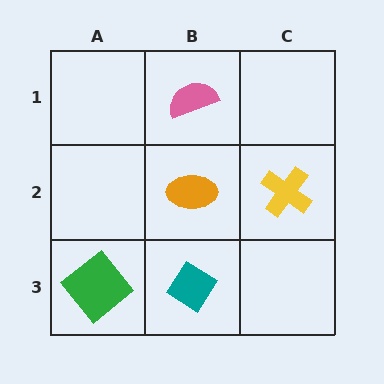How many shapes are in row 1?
1 shape.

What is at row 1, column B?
A pink semicircle.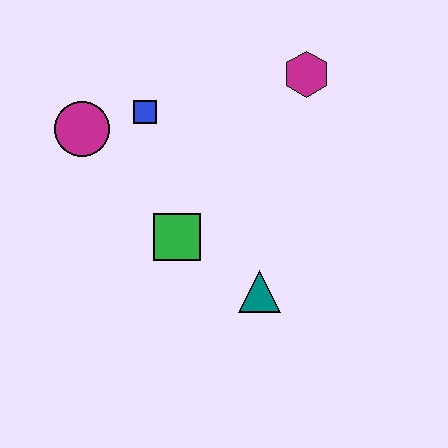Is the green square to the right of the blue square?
Yes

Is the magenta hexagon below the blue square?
No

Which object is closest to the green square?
The teal triangle is closest to the green square.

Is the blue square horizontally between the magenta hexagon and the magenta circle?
Yes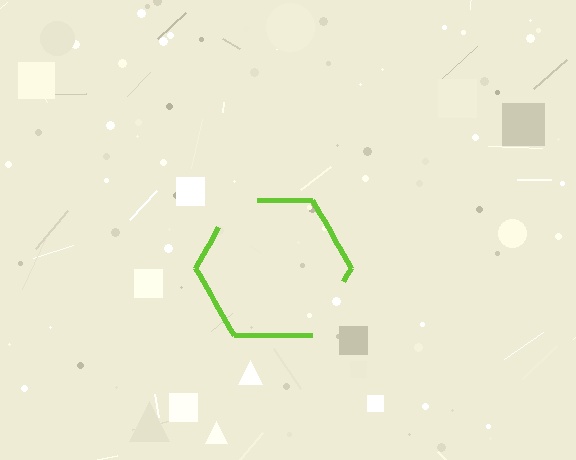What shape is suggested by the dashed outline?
The dashed outline suggests a hexagon.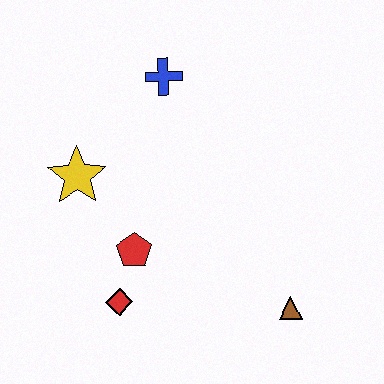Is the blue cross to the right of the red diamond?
Yes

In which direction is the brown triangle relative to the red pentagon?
The brown triangle is to the right of the red pentagon.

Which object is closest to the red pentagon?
The red diamond is closest to the red pentagon.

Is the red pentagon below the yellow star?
Yes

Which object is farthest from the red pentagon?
The blue cross is farthest from the red pentagon.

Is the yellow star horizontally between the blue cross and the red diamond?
No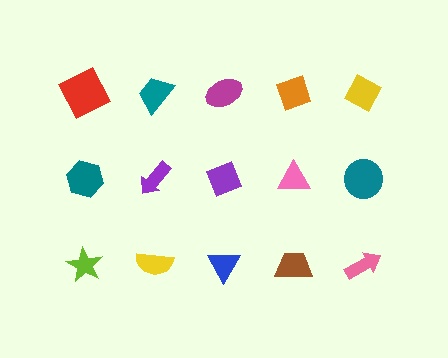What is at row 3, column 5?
A pink arrow.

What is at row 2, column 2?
A purple arrow.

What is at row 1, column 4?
An orange diamond.